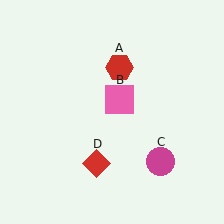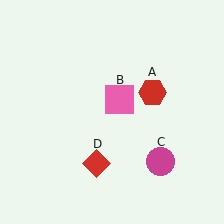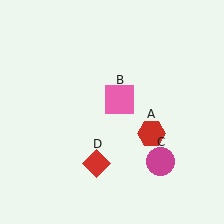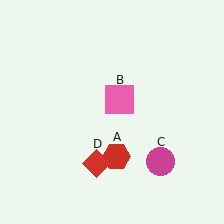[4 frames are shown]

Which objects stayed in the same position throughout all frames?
Pink square (object B) and magenta circle (object C) and red diamond (object D) remained stationary.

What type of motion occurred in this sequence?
The red hexagon (object A) rotated clockwise around the center of the scene.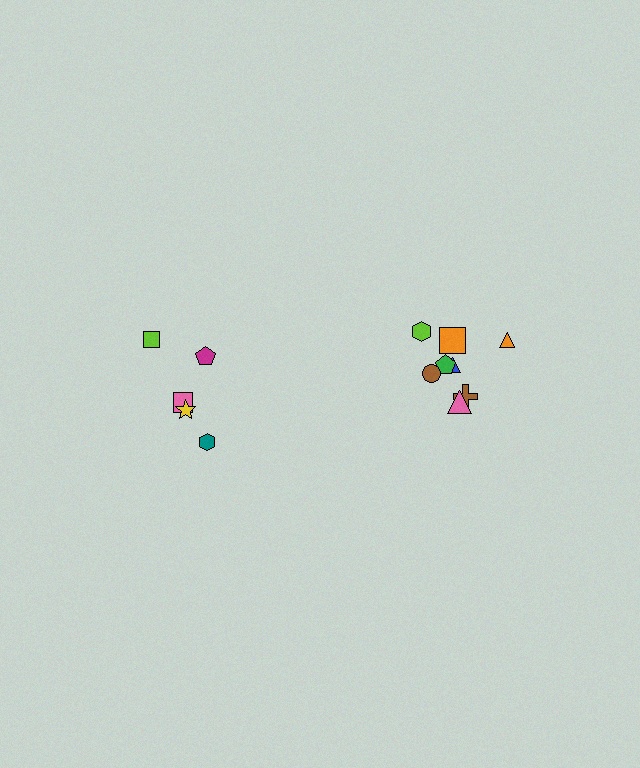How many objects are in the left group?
There are 5 objects.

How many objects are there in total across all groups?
There are 13 objects.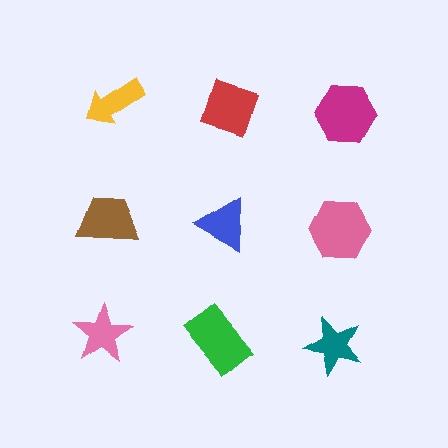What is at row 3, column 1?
A pink star.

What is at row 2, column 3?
A pink hexagon.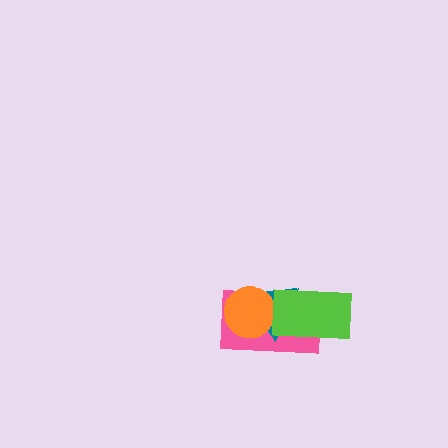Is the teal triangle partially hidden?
Yes, it is partially covered by another shape.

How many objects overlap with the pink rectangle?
3 objects overlap with the pink rectangle.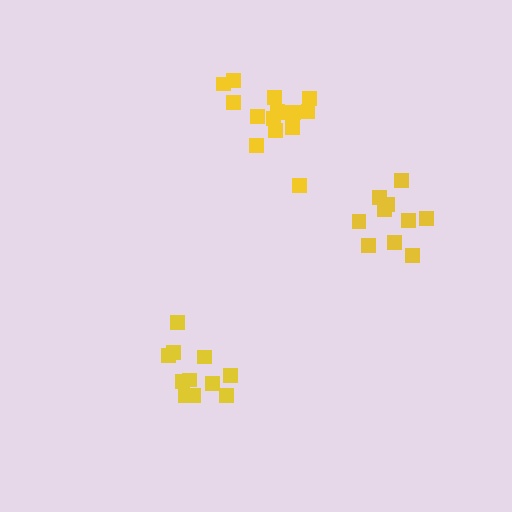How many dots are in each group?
Group 1: 15 dots, Group 2: 11 dots, Group 3: 10 dots (36 total).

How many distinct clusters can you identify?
There are 3 distinct clusters.